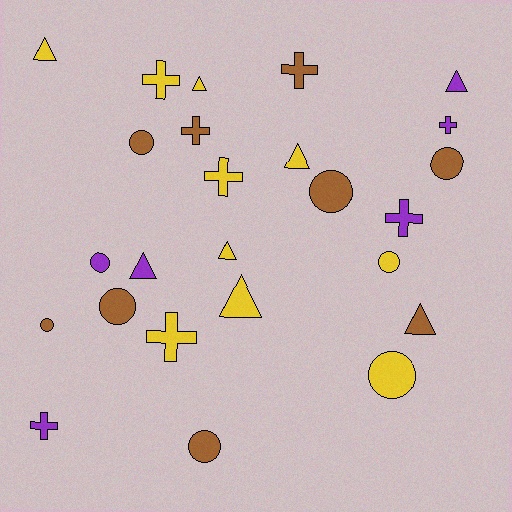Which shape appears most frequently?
Circle, with 9 objects.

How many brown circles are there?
There are 6 brown circles.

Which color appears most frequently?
Yellow, with 10 objects.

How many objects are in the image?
There are 25 objects.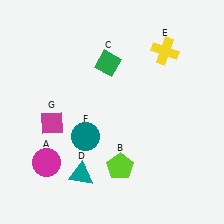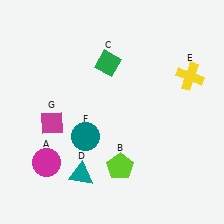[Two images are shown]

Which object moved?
The yellow cross (E) moved down.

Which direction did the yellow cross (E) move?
The yellow cross (E) moved down.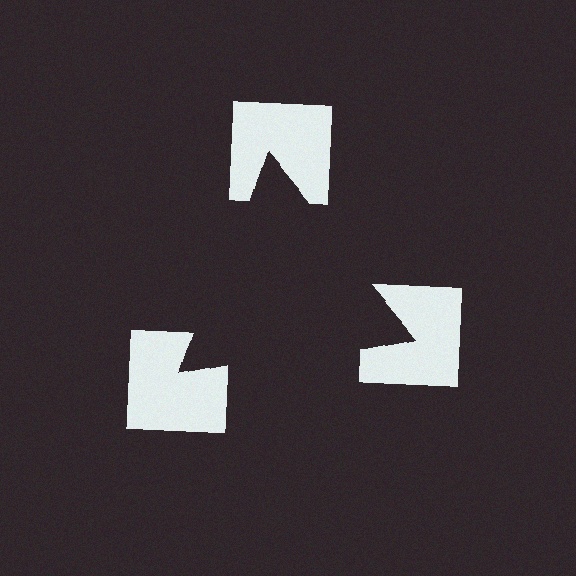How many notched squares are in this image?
There are 3 — one at each vertex of the illusory triangle.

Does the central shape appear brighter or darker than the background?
It typically appears slightly darker than the background, even though no actual brightness change is drawn.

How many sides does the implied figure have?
3 sides.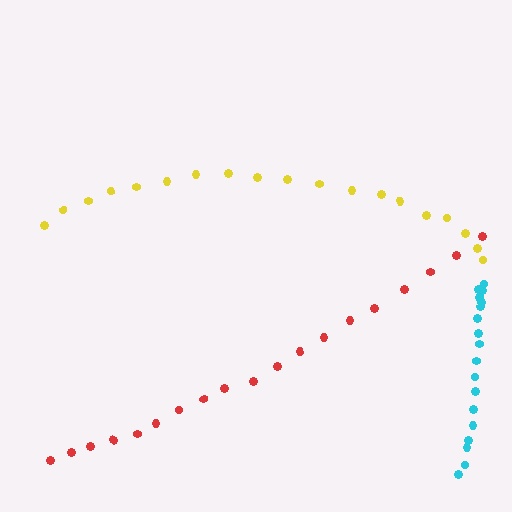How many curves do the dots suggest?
There are 3 distinct paths.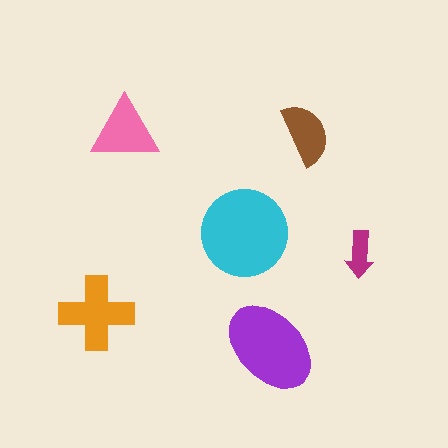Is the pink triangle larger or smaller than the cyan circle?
Smaller.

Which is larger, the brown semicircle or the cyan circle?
The cyan circle.